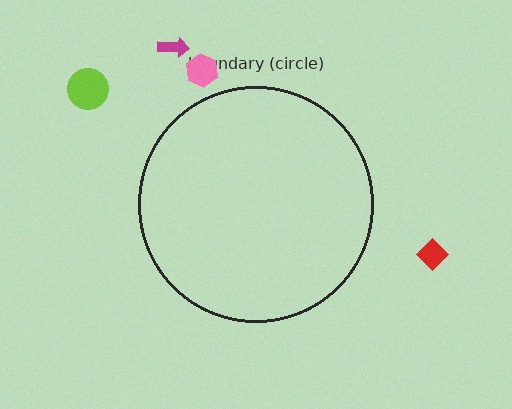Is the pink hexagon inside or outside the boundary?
Outside.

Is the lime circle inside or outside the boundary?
Outside.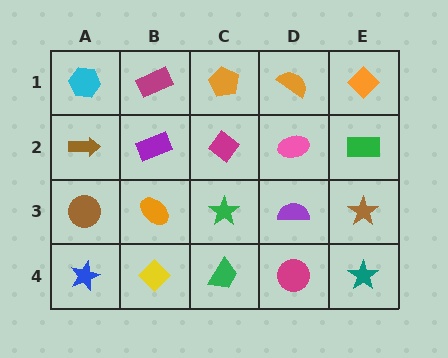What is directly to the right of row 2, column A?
A purple rectangle.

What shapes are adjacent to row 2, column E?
An orange diamond (row 1, column E), a brown star (row 3, column E), a pink ellipse (row 2, column D).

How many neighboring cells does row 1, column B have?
3.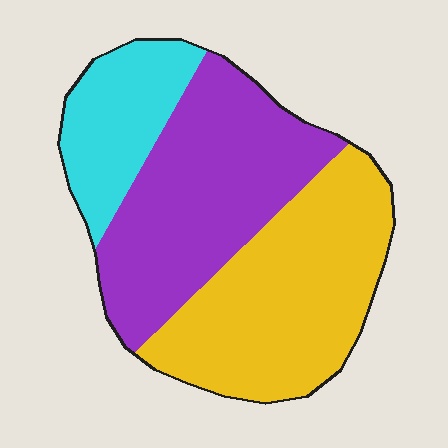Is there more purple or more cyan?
Purple.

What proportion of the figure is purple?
Purple covers 40% of the figure.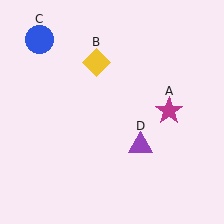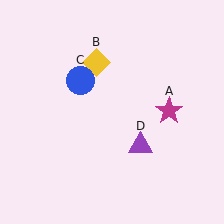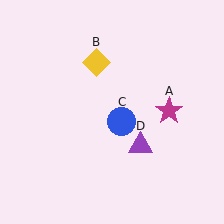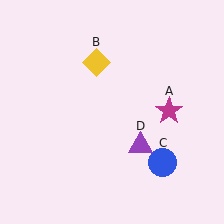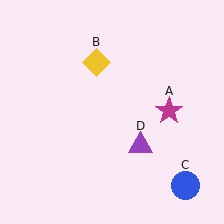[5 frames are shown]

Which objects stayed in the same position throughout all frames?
Magenta star (object A) and yellow diamond (object B) and purple triangle (object D) remained stationary.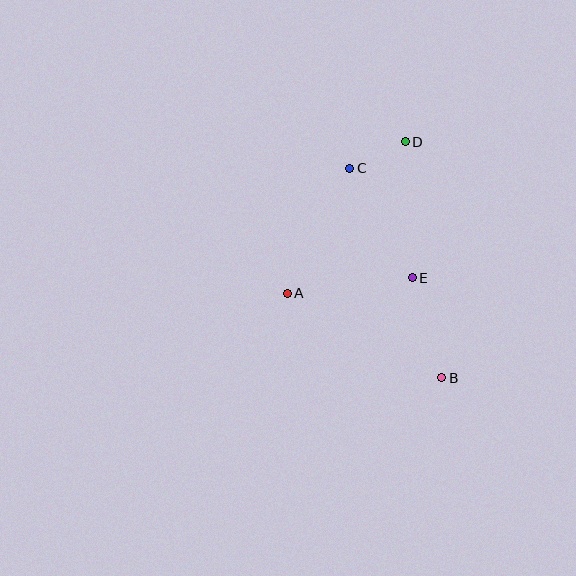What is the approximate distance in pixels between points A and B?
The distance between A and B is approximately 176 pixels.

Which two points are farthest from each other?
Points B and D are farthest from each other.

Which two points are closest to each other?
Points C and D are closest to each other.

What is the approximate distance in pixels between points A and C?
The distance between A and C is approximately 140 pixels.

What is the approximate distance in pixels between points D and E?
The distance between D and E is approximately 136 pixels.